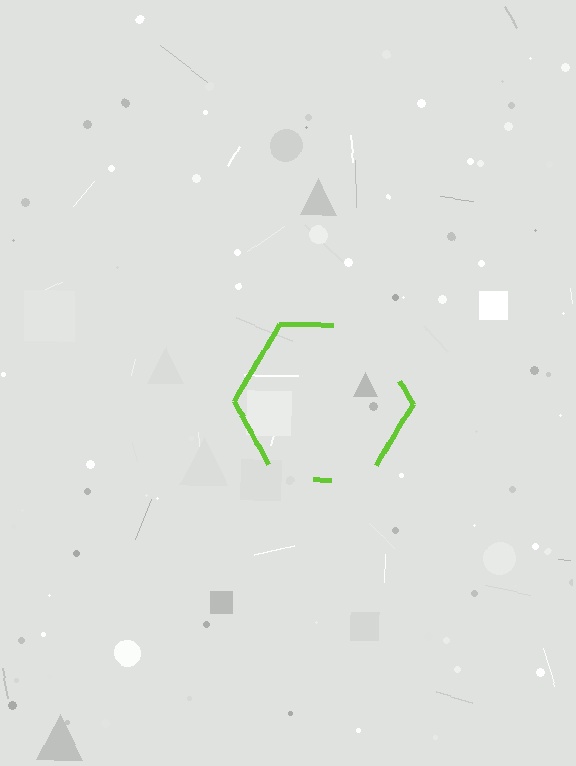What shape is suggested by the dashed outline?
The dashed outline suggests a hexagon.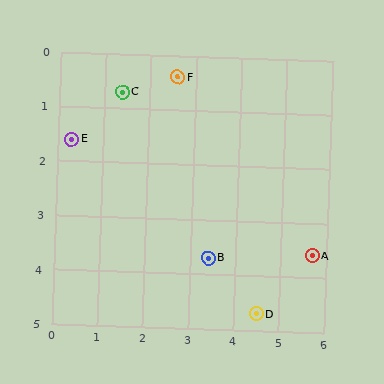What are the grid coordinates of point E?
Point E is at approximately (0.3, 1.6).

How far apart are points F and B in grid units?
Points F and B are about 3.4 grid units apart.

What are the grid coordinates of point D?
Point D is at approximately (4.5, 4.7).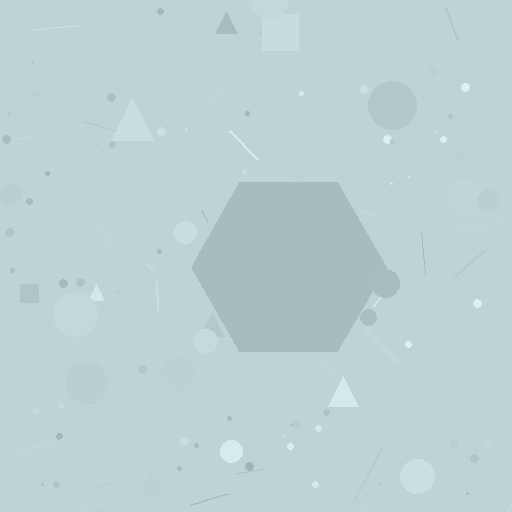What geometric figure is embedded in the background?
A hexagon is embedded in the background.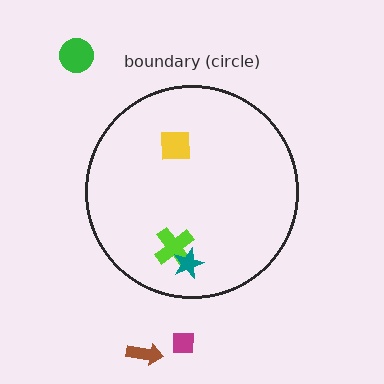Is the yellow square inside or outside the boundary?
Inside.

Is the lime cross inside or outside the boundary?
Inside.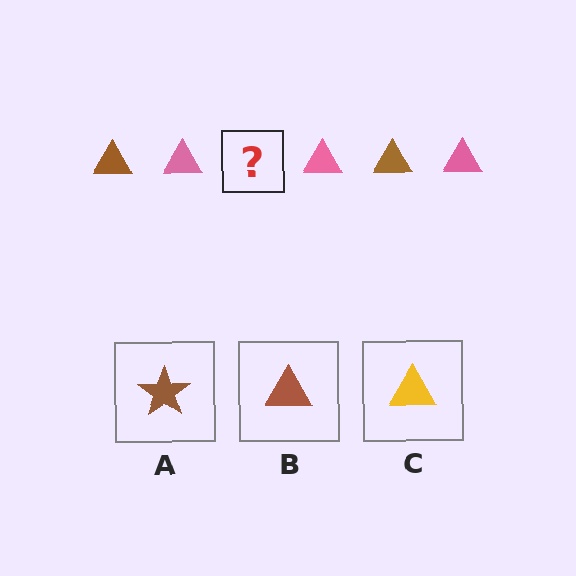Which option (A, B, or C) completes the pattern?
B.